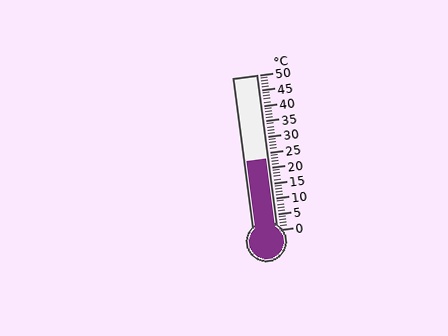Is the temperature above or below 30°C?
The temperature is below 30°C.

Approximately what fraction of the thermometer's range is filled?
The thermometer is filled to approximately 45% of its range.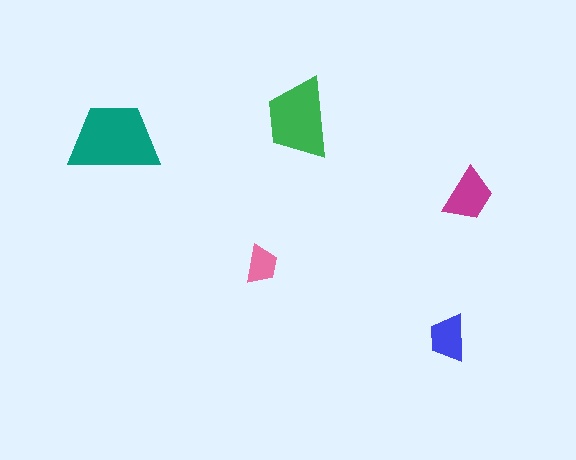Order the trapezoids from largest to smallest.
the teal one, the green one, the magenta one, the blue one, the pink one.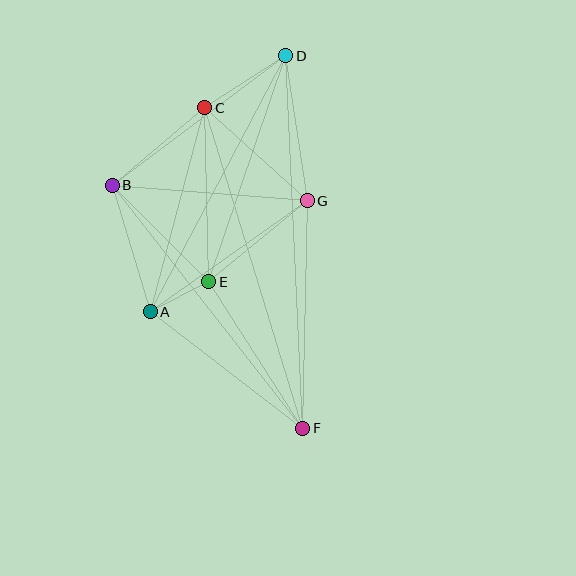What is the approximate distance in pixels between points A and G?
The distance between A and G is approximately 192 pixels.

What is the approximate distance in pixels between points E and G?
The distance between E and G is approximately 127 pixels.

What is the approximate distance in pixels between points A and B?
The distance between A and B is approximately 132 pixels.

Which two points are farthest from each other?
Points D and F are farthest from each other.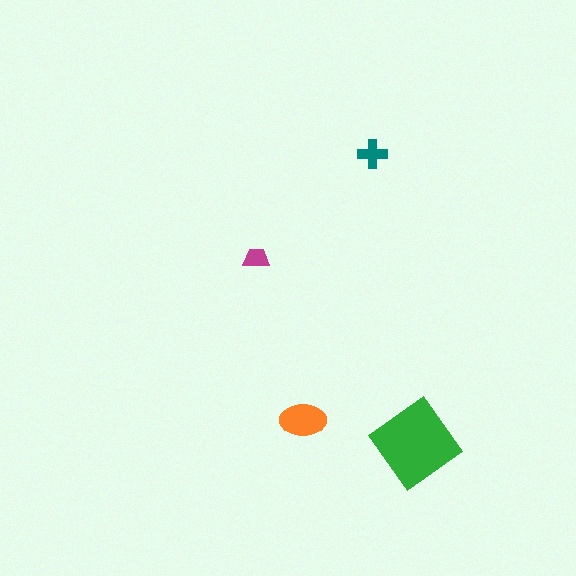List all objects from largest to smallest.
The green diamond, the orange ellipse, the teal cross, the magenta trapezoid.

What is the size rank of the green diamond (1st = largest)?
1st.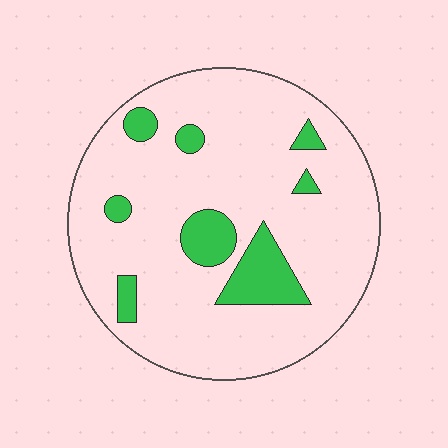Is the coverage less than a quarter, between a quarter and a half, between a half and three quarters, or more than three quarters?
Less than a quarter.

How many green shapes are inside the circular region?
8.